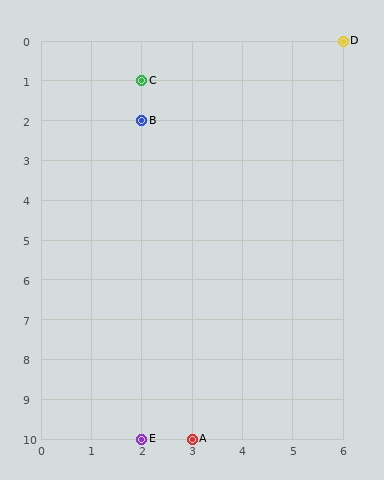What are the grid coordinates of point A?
Point A is at grid coordinates (3, 10).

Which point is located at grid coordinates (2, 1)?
Point C is at (2, 1).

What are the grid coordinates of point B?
Point B is at grid coordinates (2, 2).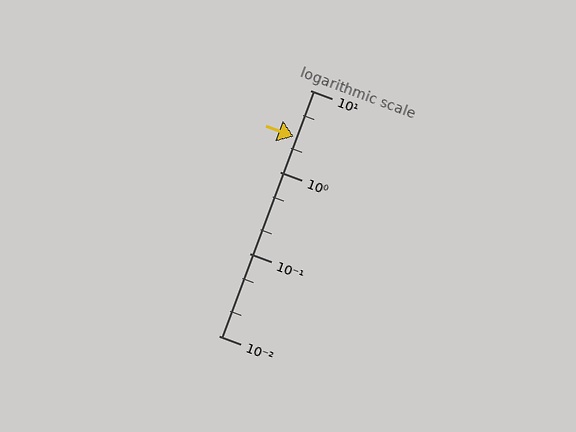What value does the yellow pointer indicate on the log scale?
The pointer indicates approximately 2.7.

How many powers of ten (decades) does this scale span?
The scale spans 3 decades, from 0.01 to 10.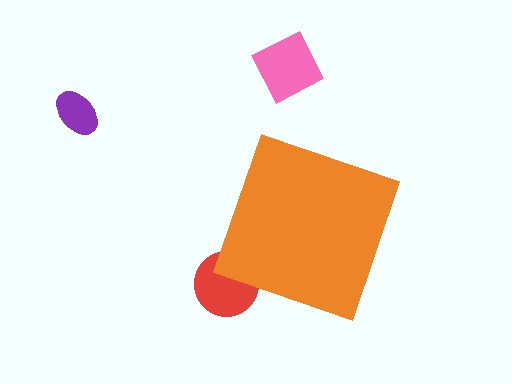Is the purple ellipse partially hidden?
No, the purple ellipse is fully visible.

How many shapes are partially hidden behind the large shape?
1 shape is partially hidden.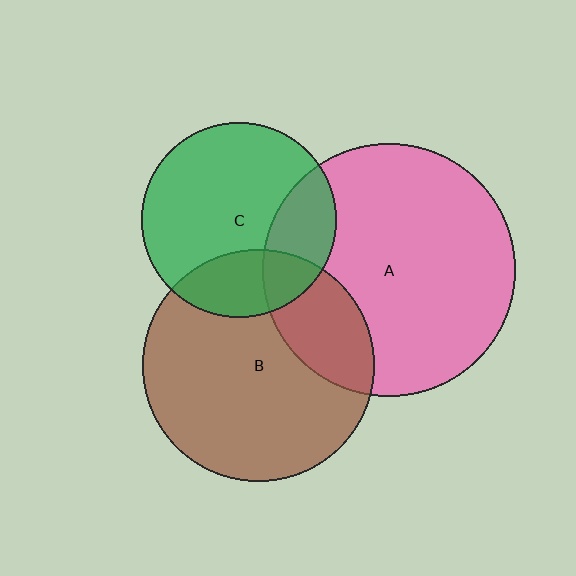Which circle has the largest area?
Circle A (pink).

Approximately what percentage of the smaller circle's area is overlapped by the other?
Approximately 25%.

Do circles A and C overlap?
Yes.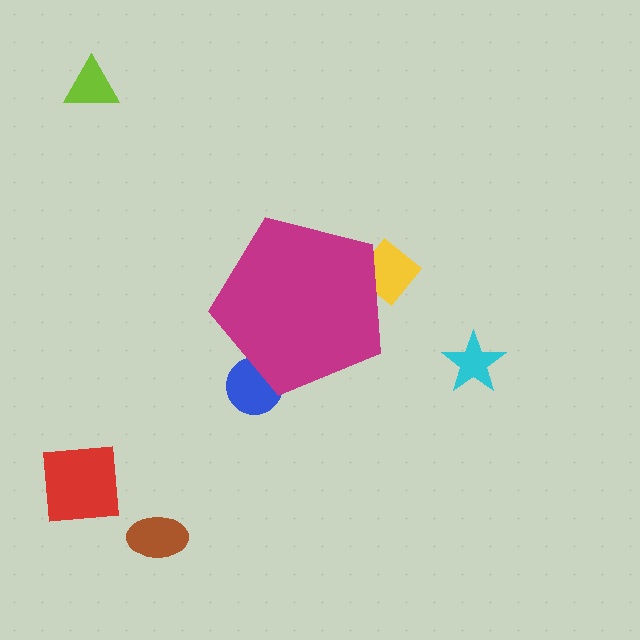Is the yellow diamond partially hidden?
Yes, the yellow diamond is partially hidden behind the magenta pentagon.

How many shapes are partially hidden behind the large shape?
2 shapes are partially hidden.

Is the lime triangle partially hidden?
No, the lime triangle is fully visible.